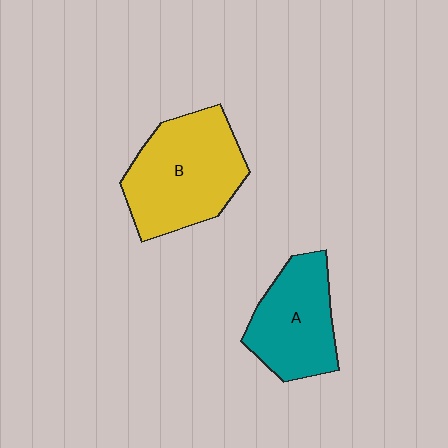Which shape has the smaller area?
Shape A (teal).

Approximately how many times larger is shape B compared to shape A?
Approximately 1.3 times.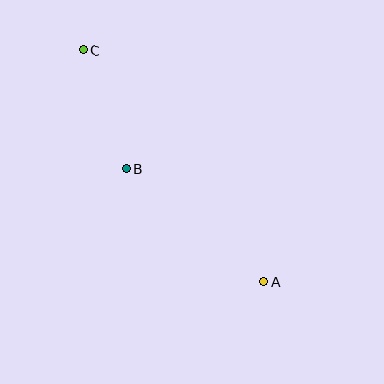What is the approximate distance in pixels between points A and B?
The distance between A and B is approximately 178 pixels.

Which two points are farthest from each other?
Points A and C are farthest from each other.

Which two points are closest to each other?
Points B and C are closest to each other.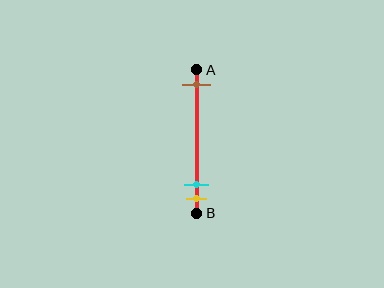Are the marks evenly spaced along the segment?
No, the marks are not evenly spaced.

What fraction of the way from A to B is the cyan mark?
The cyan mark is approximately 80% (0.8) of the way from A to B.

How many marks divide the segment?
There are 3 marks dividing the segment.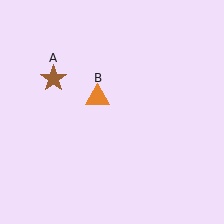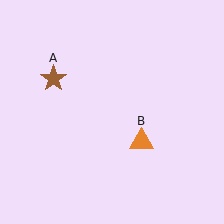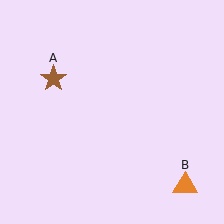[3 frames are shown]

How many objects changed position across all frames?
1 object changed position: orange triangle (object B).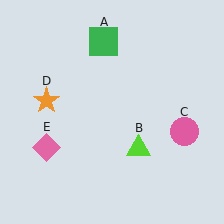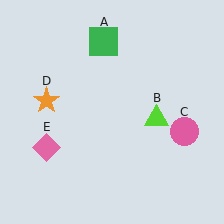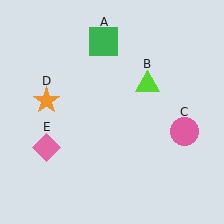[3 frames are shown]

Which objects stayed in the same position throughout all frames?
Green square (object A) and pink circle (object C) and orange star (object D) and pink diamond (object E) remained stationary.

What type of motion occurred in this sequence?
The lime triangle (object B) rotated counterclockwise around the center of the scene.